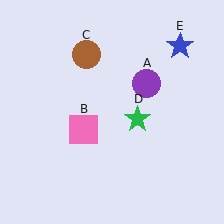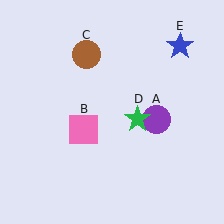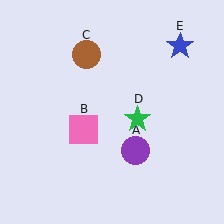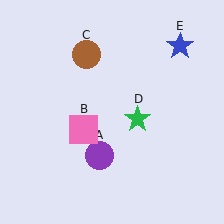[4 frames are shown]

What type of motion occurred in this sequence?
The purple circle (object A) rotated clockwise around the center of the scene.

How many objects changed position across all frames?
1 object changed position: purple circle (object A).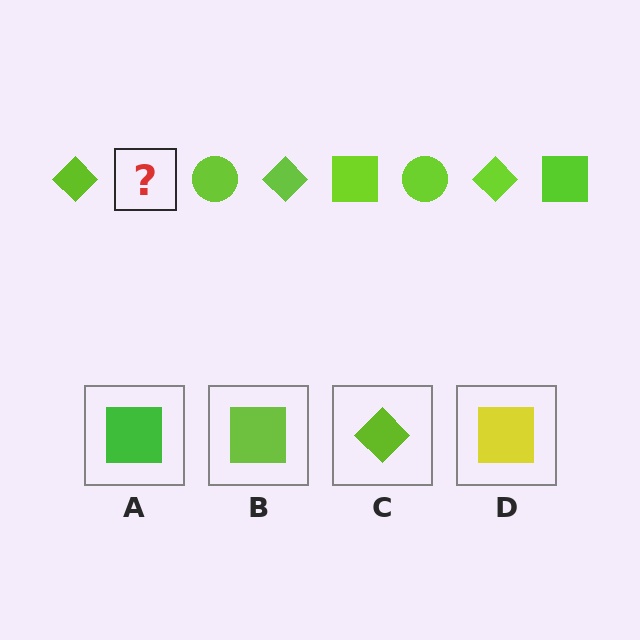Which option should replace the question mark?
Option B.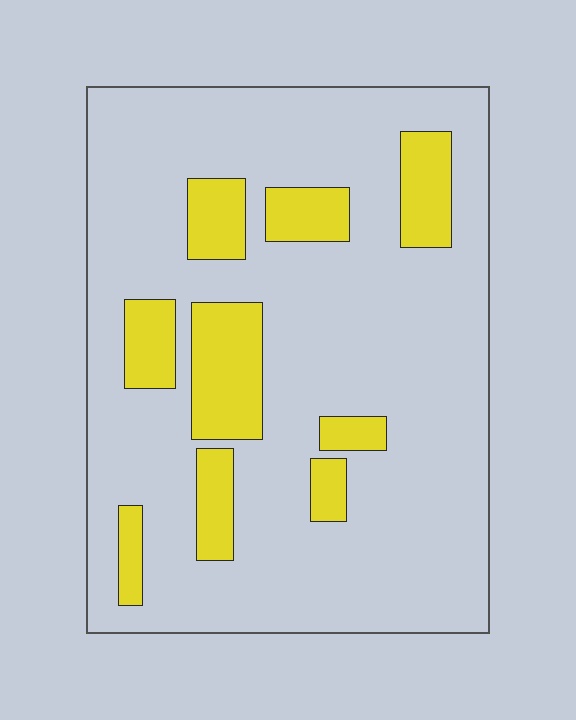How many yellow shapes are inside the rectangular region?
9.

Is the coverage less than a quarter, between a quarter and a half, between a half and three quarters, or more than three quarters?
Less than a quarter.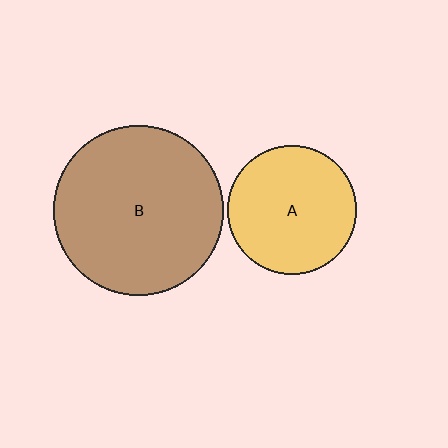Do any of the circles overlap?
No, none of the circles overlap.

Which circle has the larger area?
Circle B (brown).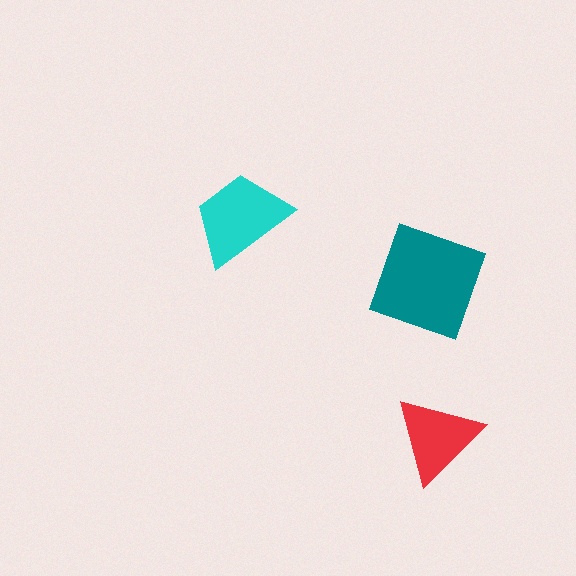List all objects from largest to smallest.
The teal diamond, the cyan trapezoid, the red triangle.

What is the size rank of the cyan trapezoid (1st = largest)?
2nd.